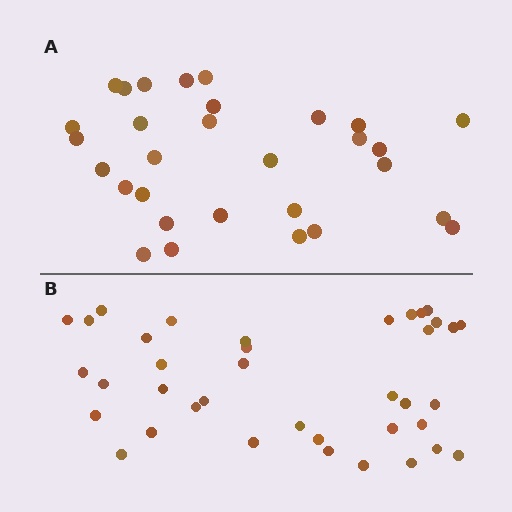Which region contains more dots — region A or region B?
Region B (the bottom region) has more dots.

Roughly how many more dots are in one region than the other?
Region B has roughly 8 or so more dots than region A.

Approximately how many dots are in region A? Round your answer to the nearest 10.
About 30 dots.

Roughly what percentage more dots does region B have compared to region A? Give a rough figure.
About 25% more.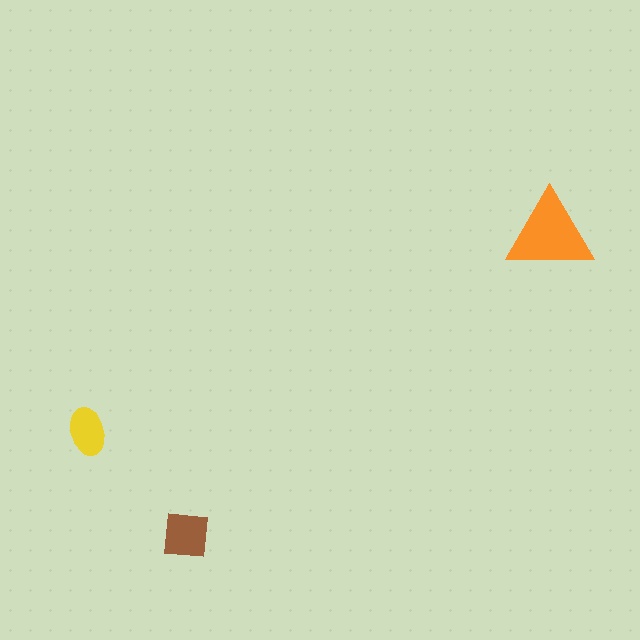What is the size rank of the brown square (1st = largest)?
2nd.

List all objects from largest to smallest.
The orange triangle, the brown square, the yellow ellipse.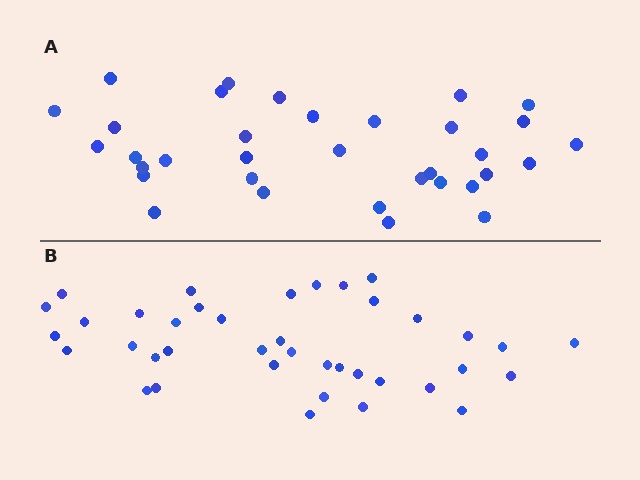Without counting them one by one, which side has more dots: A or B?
Region B (the bottom region) has more dots.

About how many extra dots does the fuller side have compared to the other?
Region B has about 5 more dots than region A.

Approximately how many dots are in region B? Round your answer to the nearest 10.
About 40 dots. (The exact count is 39, which rounds to 40.)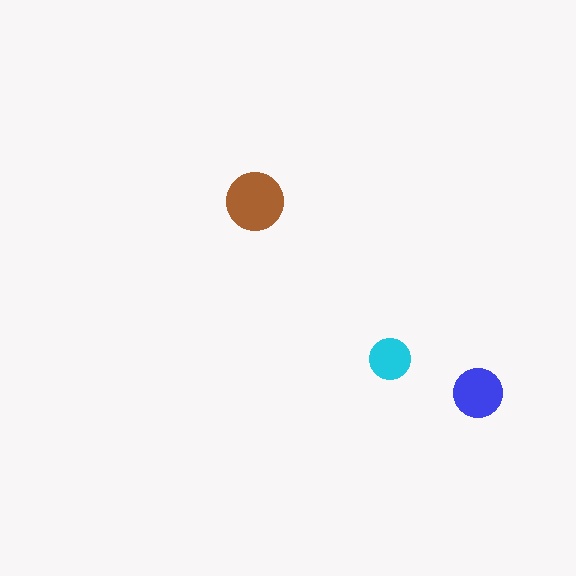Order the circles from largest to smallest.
the brown one, the blue one, the cyan one.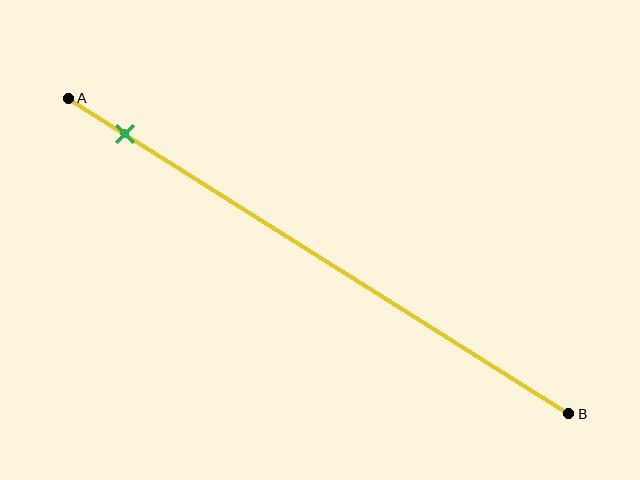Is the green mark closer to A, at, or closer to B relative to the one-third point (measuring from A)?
The green mark is closer to point A than the one-third point of segment AB.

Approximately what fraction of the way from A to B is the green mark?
The green mark is approximately 10% of the way from A to B.